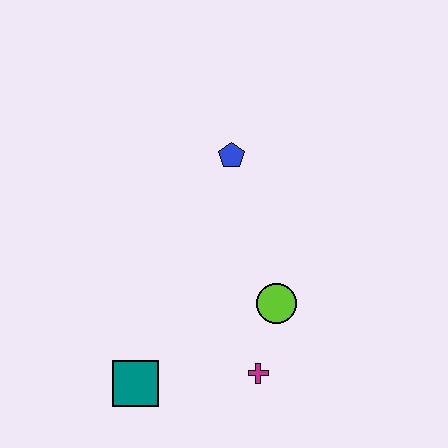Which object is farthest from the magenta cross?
The blue pentagon is farthest from the magenta cross.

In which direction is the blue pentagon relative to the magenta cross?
The blue pentagon is above the magenta cross.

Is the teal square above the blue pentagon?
No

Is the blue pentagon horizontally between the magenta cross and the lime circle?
No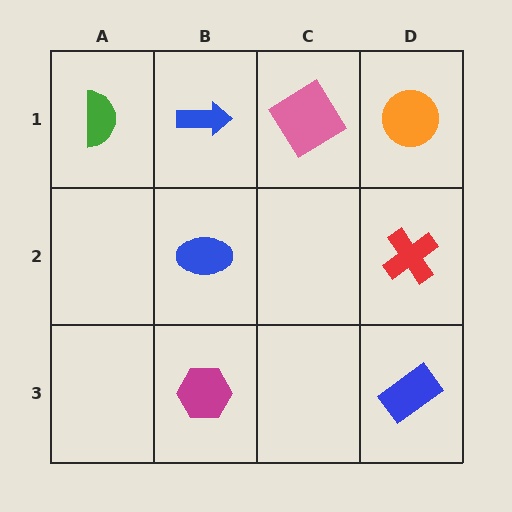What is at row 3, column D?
A blue rectangle.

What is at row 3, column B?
A magenta hexagon.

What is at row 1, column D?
An orange circle.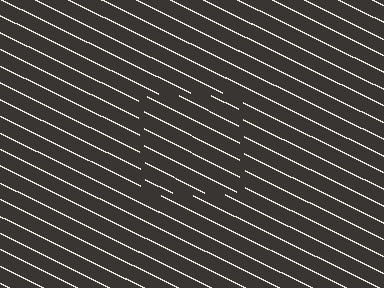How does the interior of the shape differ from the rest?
The interior of the shape contains the same grating, shifted by half a period — the contour is defined by the phase discontinuity where line-ends from the inner and outer gratings abut.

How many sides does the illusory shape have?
4 sides — the line-ends trace a square.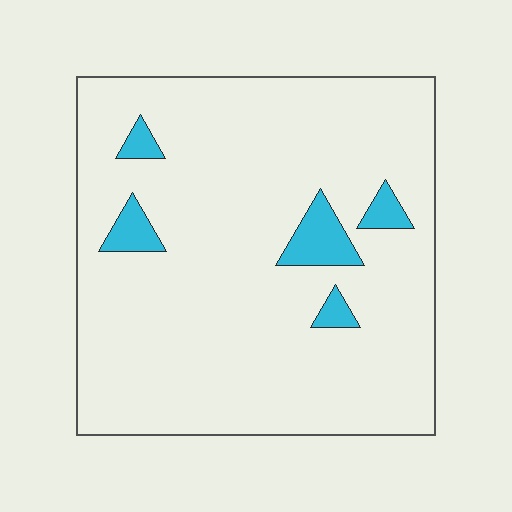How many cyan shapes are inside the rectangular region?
5.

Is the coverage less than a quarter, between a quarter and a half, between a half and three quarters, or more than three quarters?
Less than a quarter.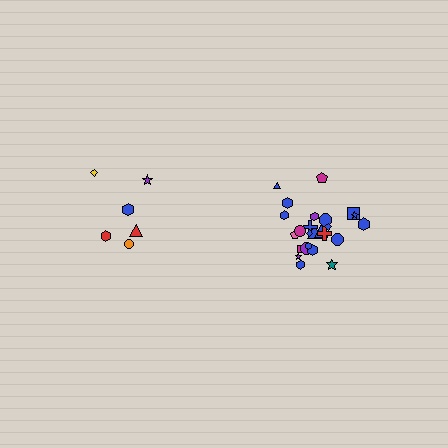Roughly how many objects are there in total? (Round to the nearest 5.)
Roughly 30 objects in total.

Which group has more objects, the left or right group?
The right group.